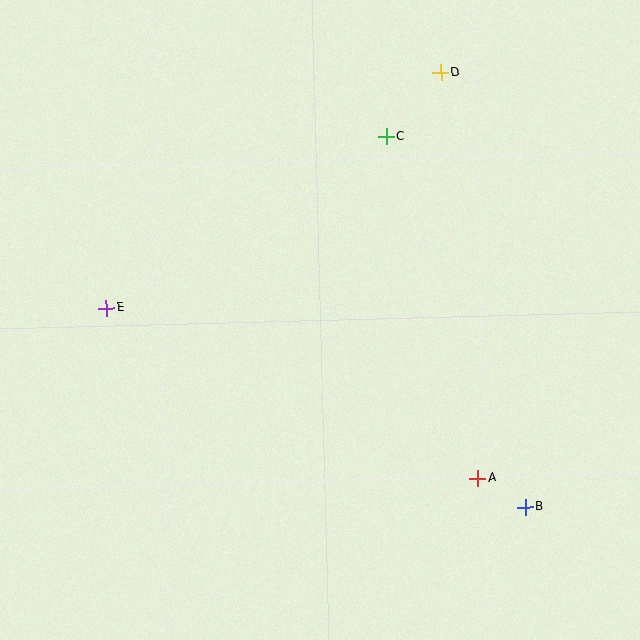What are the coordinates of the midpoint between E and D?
The midpoint between E and D is at (273, 190).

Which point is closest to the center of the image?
Point C at (387, 137) is closest to the center.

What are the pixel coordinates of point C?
Point C is at (387, 137).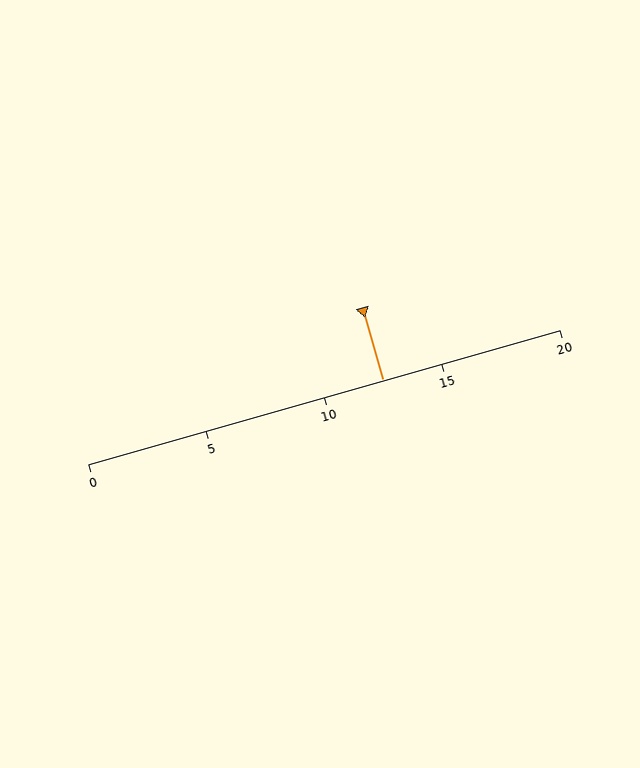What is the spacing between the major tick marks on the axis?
The major ticks are spaced 5 apart.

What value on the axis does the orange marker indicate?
The marker indicates approximately 12.5.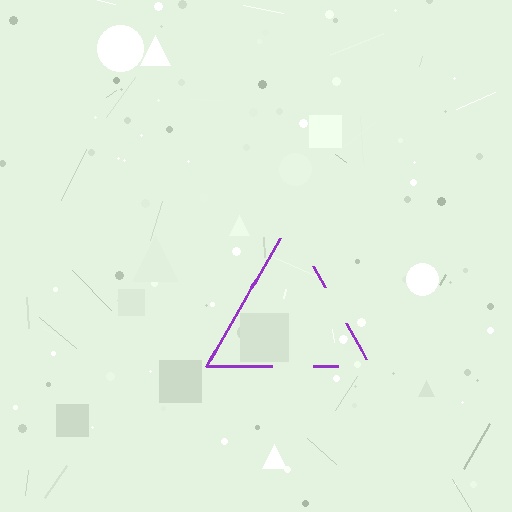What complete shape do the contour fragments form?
The contour fragments form a triangle.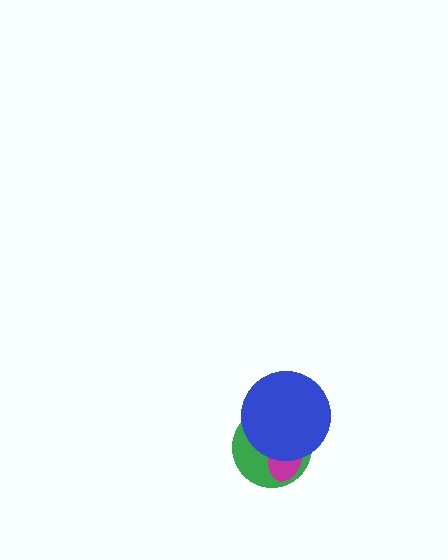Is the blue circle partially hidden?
No, no other shape covers it.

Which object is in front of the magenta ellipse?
The blue circle is in front of the magenta ellipse.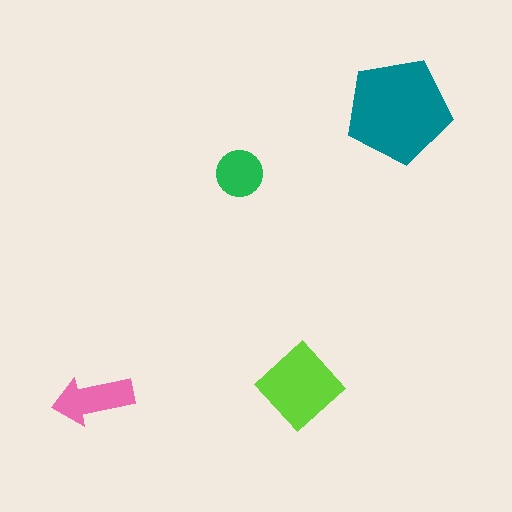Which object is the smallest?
The green circle.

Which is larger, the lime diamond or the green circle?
The lime diamond.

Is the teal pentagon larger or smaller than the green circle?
Larger.